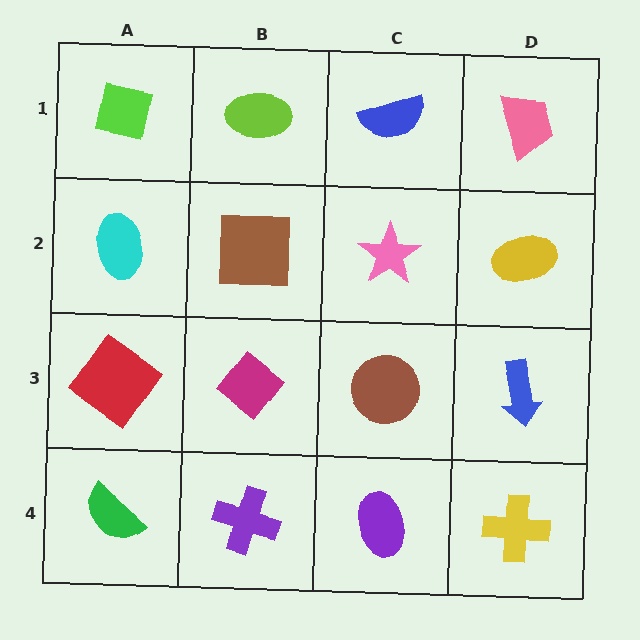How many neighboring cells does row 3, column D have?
3.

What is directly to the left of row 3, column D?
A brown circle.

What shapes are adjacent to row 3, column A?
A cyan ellipse (row 2, column A), a green semicircle (row 4, column A), a magenta diamond (row 3, column B).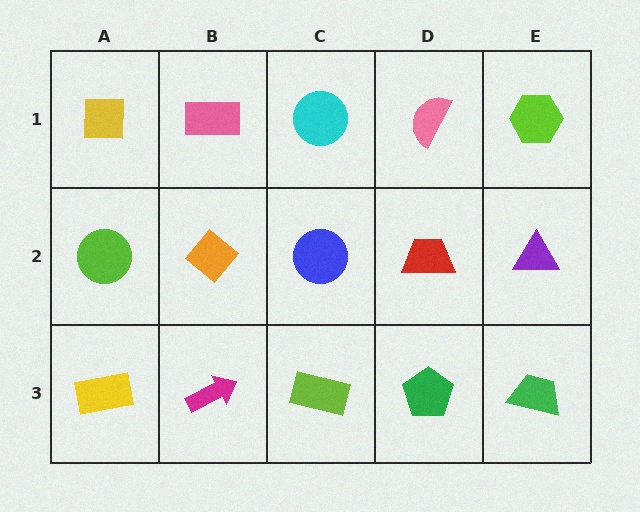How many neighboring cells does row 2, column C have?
4.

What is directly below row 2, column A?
A yellow rectangle.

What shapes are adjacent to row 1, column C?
A blue circle (row 2, column C), a pink rectangle (row 1, column B), a pink semicircle (row 1, column D).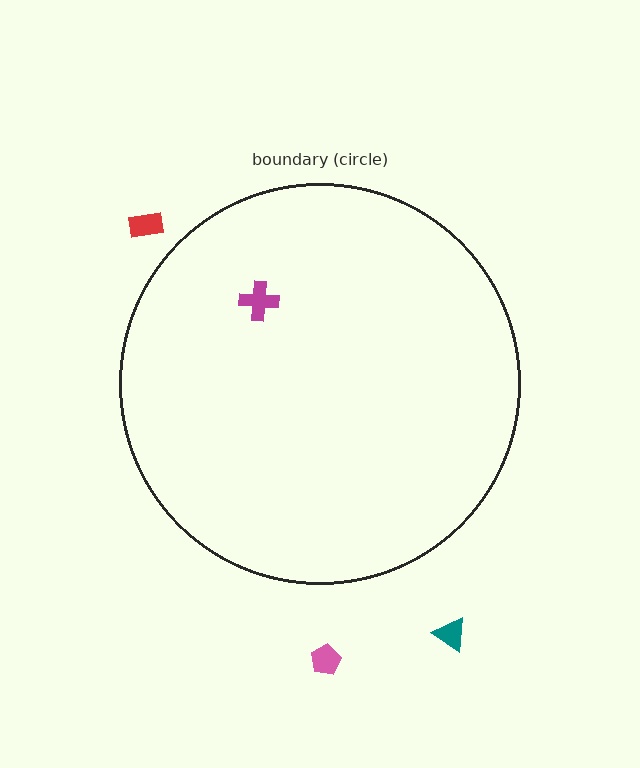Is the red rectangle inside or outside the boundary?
Outside.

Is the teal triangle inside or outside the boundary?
Outside.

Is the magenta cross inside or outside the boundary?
Inside.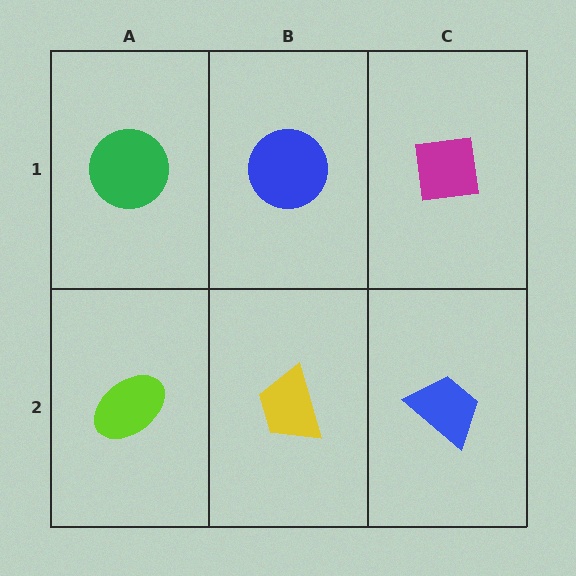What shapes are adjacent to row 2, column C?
A magenta square (row 1, column C), a yellow trapezoid (row 2, column B).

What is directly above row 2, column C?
A magenta square.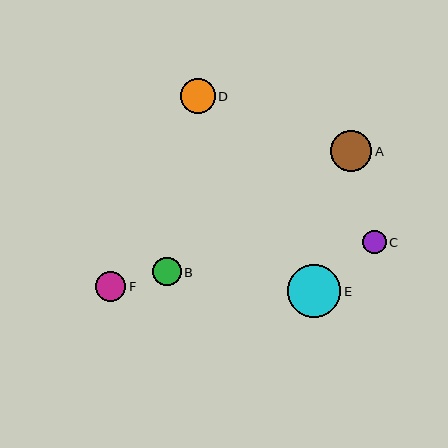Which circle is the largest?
Circle E is the largest with a size of approximately 53 pixels.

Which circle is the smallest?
Circle C is the smallest with a size of approximately 24 pixels.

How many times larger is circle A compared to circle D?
Circle A is approximately 1.2 times the size of circle D.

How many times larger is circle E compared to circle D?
Circle E is approximately 1.5 times the size of circle D.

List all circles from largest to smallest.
From largest to smallest: E, A, D, F, B, C.